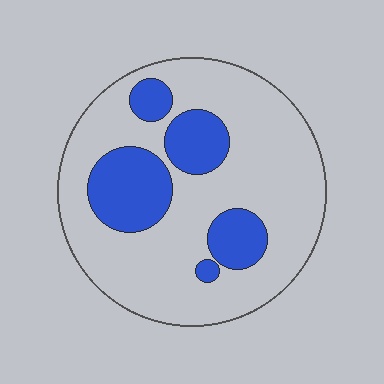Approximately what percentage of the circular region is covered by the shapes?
Approximately 25%.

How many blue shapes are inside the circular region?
5.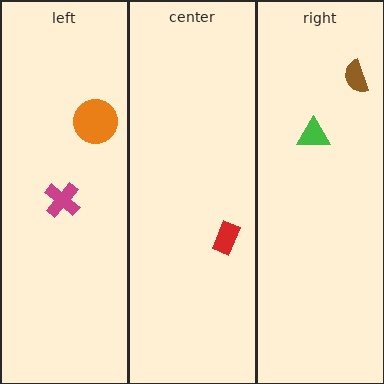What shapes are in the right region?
The green triangle, the brown semicircle.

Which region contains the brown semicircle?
The right region.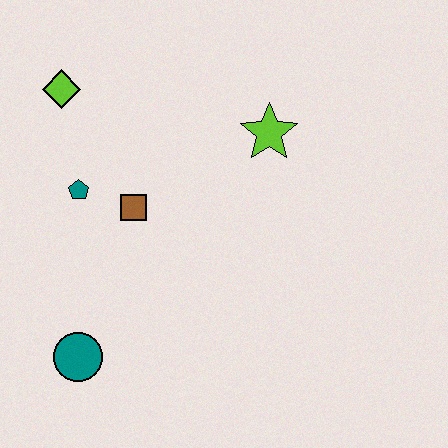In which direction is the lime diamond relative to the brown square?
The lime diamond is above the brown square.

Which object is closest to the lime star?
The brown square is closest to the lime star.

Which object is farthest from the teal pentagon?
The lime star is farthest from the teal pentagon.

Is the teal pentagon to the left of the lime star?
Yes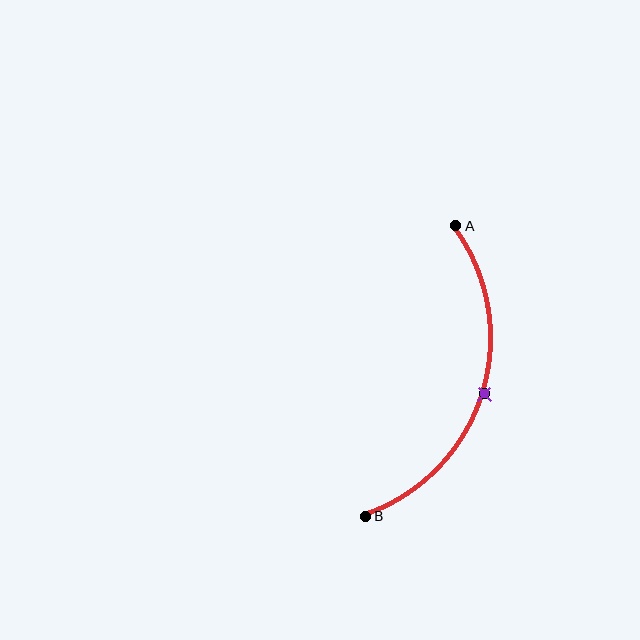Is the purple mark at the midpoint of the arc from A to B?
Yes. The purple mark lies on the arc at equal arc-length from both A and B — it is the arc midpoint.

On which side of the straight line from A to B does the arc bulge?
The arc bulges to the right of the straight line connecting A and B.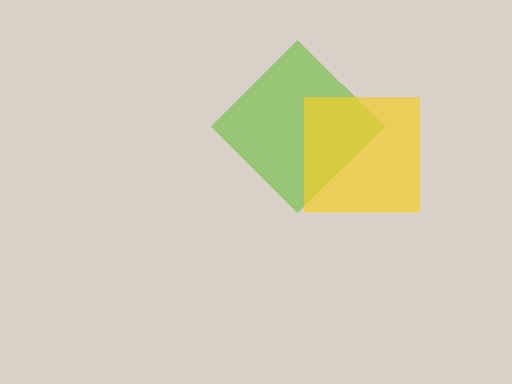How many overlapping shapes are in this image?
There are 2 overlapping shapes in the image.